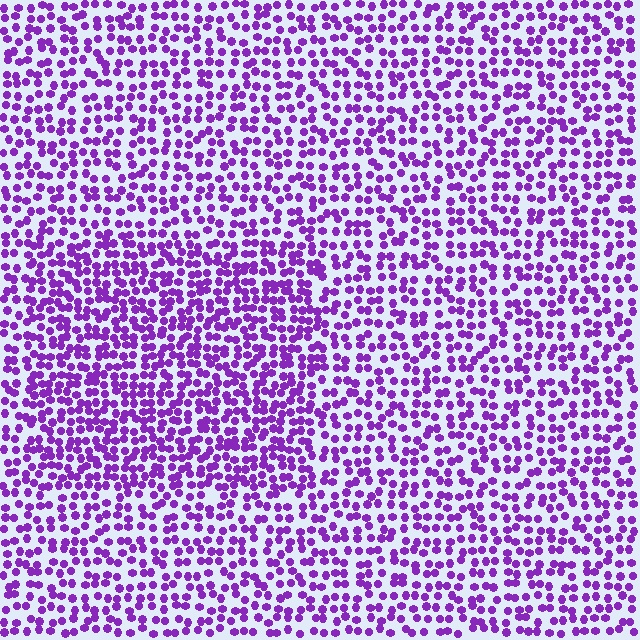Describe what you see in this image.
The image contains small purple elements arranged at two different densities. A rectangle-shaped region is visible where the elements are more densely packed than the surrounding area.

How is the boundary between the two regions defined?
The boundary is defined by a change in element density (approximately 1.5x ratio). All elements are the same color, size, and shape.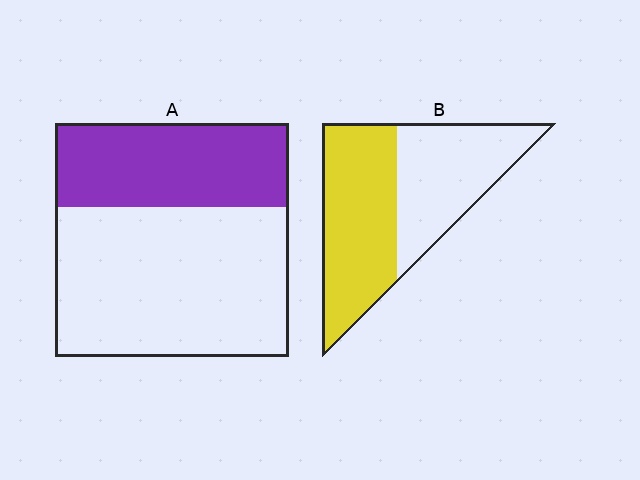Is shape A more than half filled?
No.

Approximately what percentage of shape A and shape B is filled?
A is approximately 35% and B is approximately 55%.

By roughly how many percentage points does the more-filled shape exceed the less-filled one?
By roughly 20 percentage points (B over A).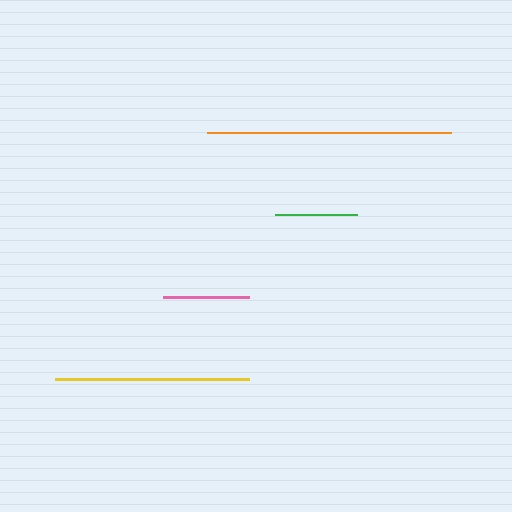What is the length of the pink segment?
The pink segment is approximately 86 pixels long.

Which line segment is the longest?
The orange line is the longest at approximately 245 pixels.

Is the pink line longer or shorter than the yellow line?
The yellow line is longer than the pink line.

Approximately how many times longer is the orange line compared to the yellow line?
The orange line is approximately 1.3 times the length of the yellow line.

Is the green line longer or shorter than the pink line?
The pink line is longer than the green line.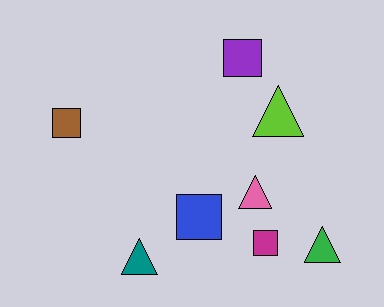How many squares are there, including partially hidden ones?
There are 4 squares.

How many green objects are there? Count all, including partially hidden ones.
There is 1 green object.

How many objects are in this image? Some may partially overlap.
There are 8 objects.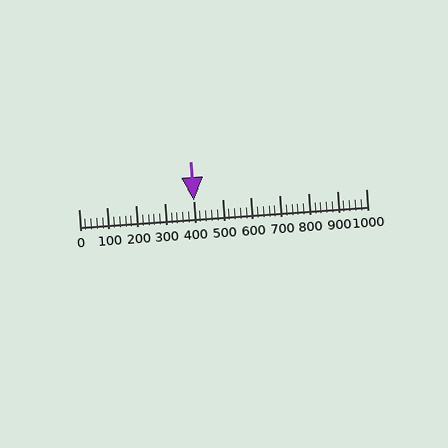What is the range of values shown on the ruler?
The ruler shows values from 0 to 1000.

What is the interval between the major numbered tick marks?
The major tick marks are spaced 100 units apart.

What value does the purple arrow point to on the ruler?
The purple arrow points to approximately 400.